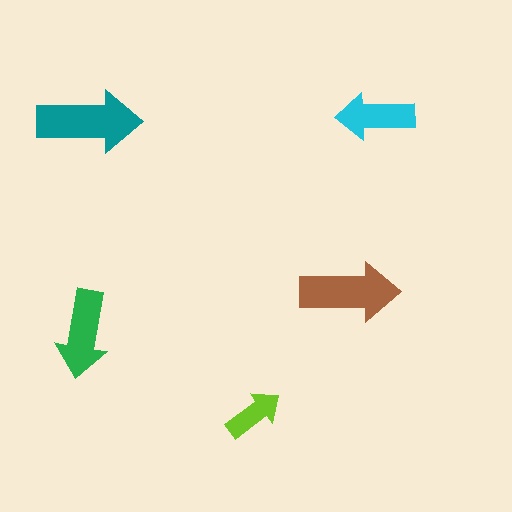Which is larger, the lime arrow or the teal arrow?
The teal one.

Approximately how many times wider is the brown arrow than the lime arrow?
About 1.5 times wider.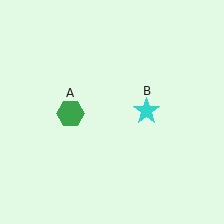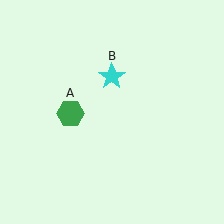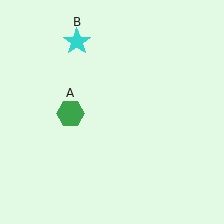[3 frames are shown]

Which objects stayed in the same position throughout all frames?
Green hexagon (object A) remained stationary.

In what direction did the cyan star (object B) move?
The cyan star (object B) moved up and to the left.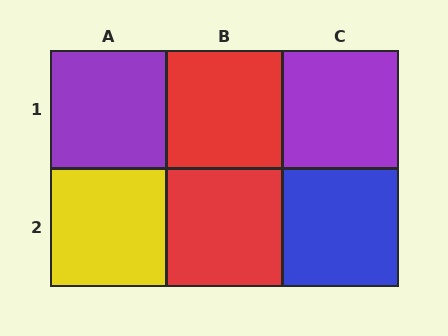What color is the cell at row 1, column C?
Purple.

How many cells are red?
2 cells are red.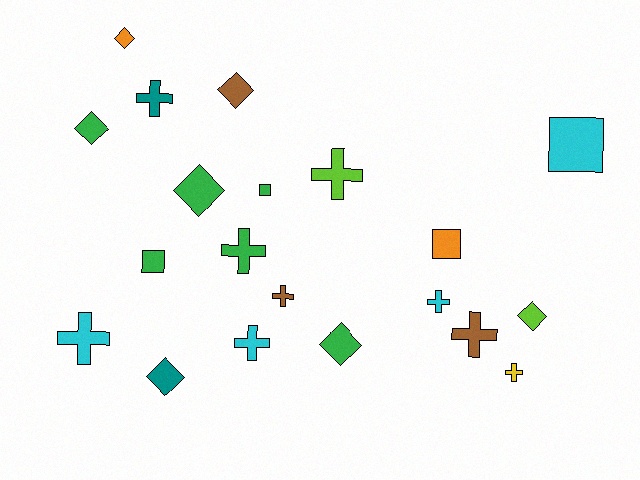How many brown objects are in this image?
There are 3 brown objects.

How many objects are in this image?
There are 20 objects.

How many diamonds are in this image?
There are 7 diamonds.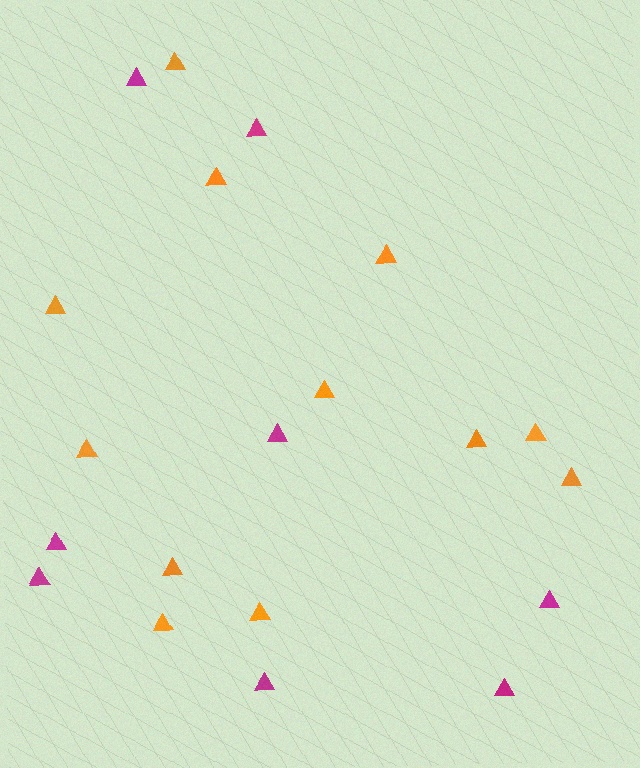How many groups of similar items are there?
There are 2 groups: one group of orange triangles (12) and one group of magenta triangles (8).